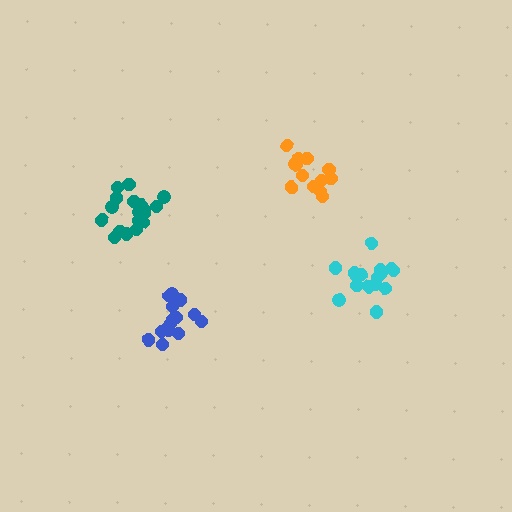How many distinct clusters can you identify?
There are 4 distinct clusters.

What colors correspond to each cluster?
The clusters are colored: orange, blue, teal, cyan.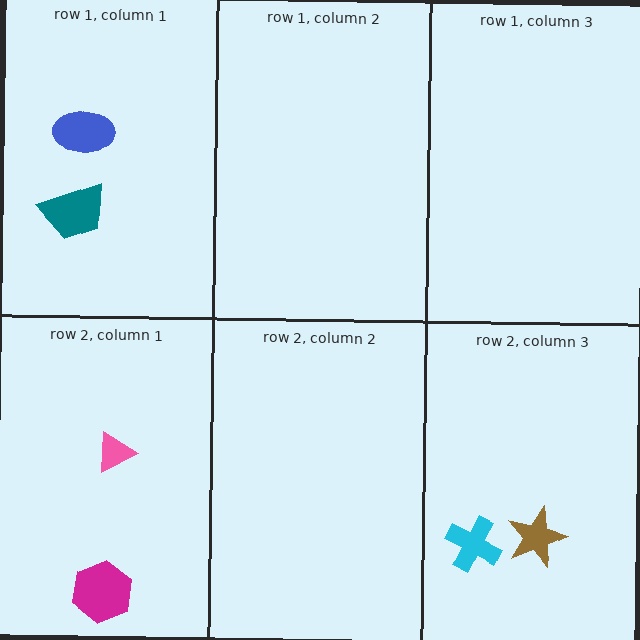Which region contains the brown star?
The row 2, column 3 region.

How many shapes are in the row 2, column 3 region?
2.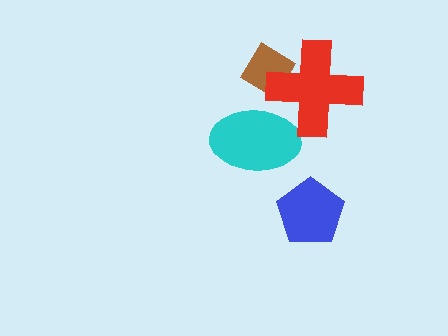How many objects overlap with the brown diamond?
1 object overlaps with the brown diamond.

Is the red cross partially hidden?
No, no other shape covers it.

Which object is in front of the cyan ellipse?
The red cross is in front of the cyan ellipse.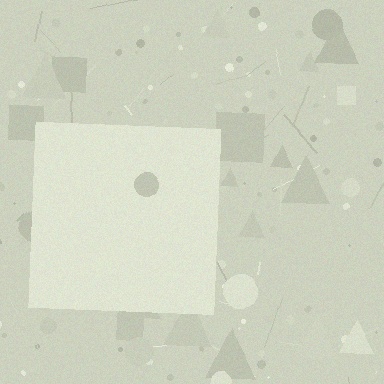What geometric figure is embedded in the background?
A square is embedded in the background.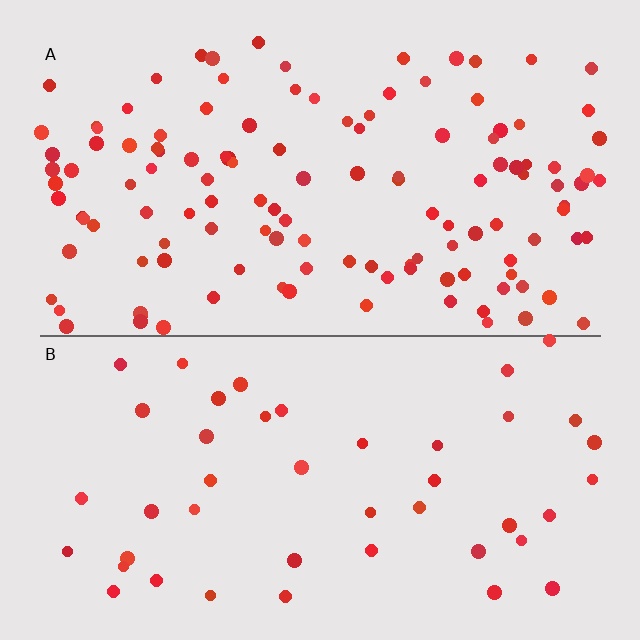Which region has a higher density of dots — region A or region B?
A (the top).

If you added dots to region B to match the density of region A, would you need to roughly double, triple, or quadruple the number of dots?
Approximately triple.